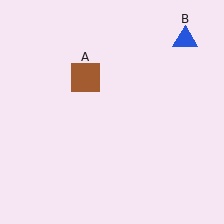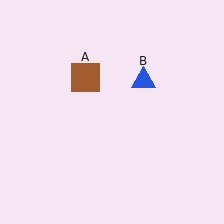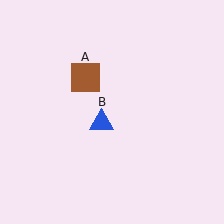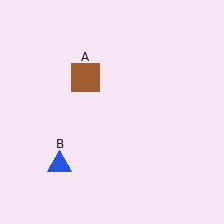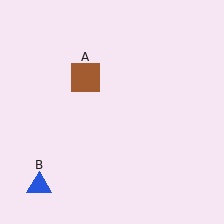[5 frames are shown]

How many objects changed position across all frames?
1 object changed position: blue triangle (object B).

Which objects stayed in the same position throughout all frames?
Brown square (object A) remained stationary.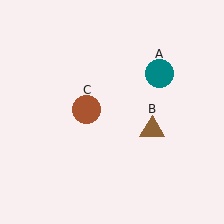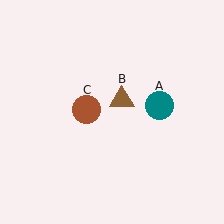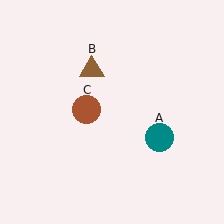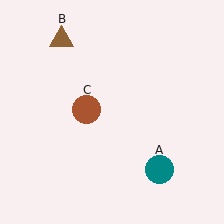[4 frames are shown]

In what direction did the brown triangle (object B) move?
The brown triangle (object B) moved up and to the left.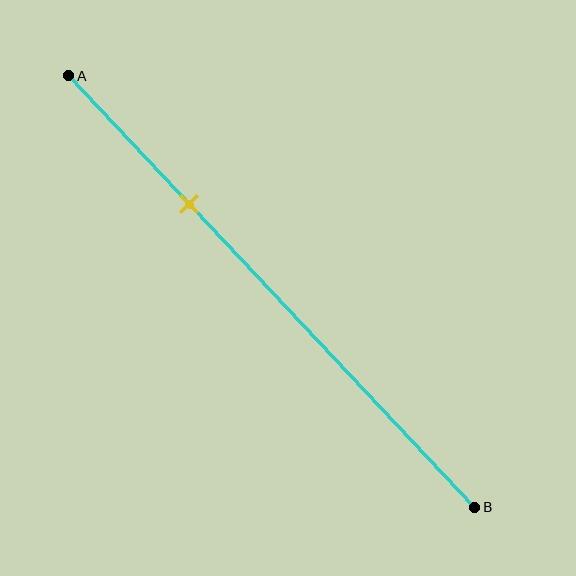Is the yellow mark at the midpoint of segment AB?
No, the mark is at about 30% from A, not at the 50% midpoint.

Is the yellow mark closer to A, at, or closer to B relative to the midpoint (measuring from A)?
The yellow mark is closer to point A than the midpoint of segment AB.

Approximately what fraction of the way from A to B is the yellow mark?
The yellow mark is approximately 30% of the way from A to B.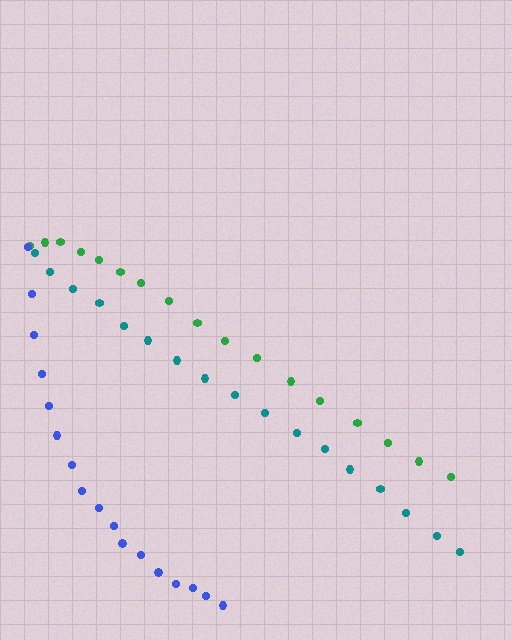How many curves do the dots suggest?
There are 3 distinct paths.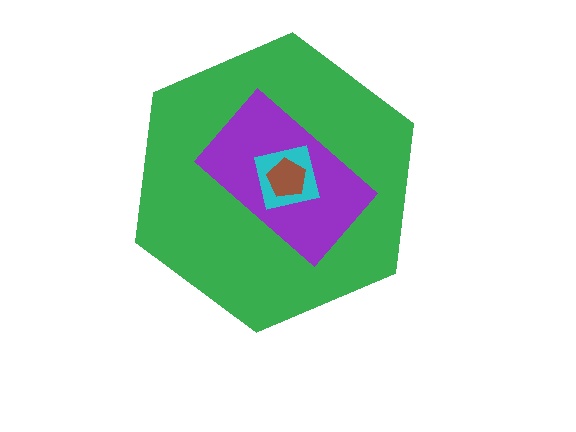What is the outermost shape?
The green hexagon.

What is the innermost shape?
The brown pentagon.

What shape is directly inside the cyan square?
The brown pentagon.